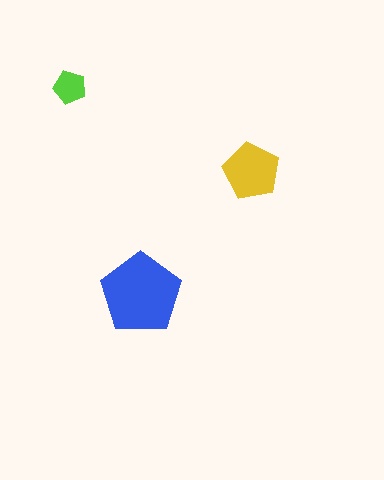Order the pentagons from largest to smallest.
the blue one, the yellow one, the lime one.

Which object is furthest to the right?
The yellow pentagon is rightmost.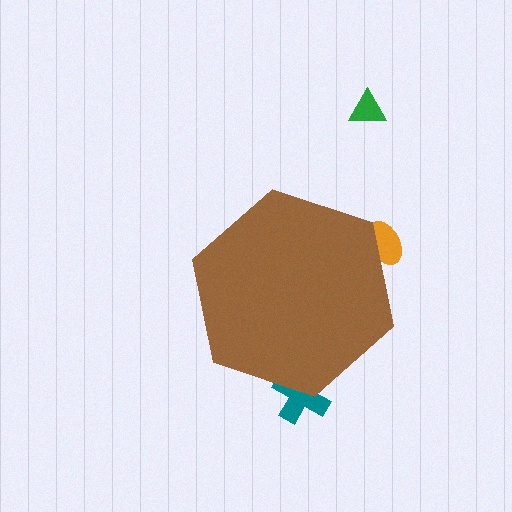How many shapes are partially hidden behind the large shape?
2 shapes are partially hidden.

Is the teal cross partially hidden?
Yes, the teal cross is partially hidden behind the brown hexagon.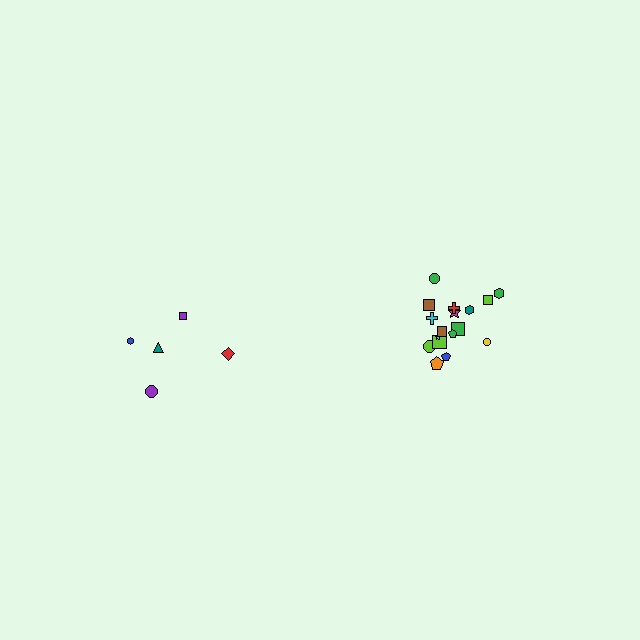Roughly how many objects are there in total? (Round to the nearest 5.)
Roughly 25 objects in total.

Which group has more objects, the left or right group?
The right group.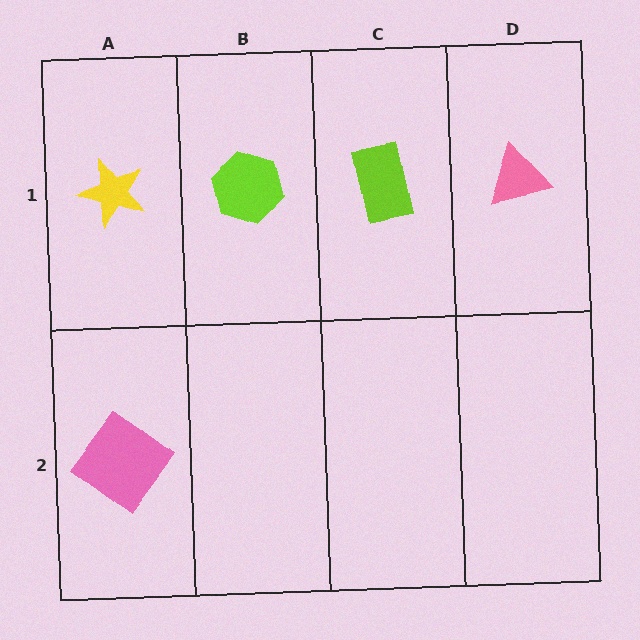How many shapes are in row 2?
1 shape.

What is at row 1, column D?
A pink triangle.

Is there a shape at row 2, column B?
No, that cell is empty.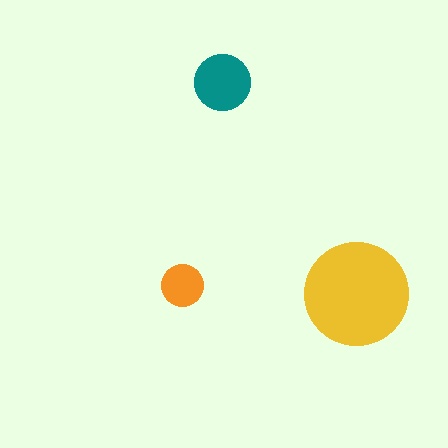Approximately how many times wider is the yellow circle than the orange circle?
About 2.5 times wider.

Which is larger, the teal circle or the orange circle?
The teal one.